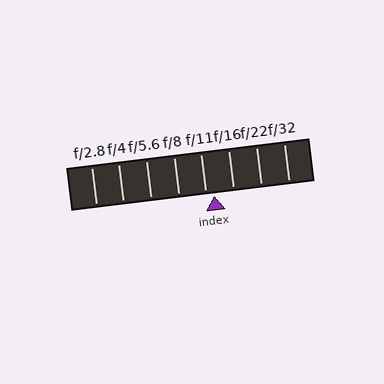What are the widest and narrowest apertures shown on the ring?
The widest aperture shown is f/2.8 and the narrowest is f/32.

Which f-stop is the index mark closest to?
The index mark is closest to f/11.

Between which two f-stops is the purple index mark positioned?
The index mark is between f/11 and f/16.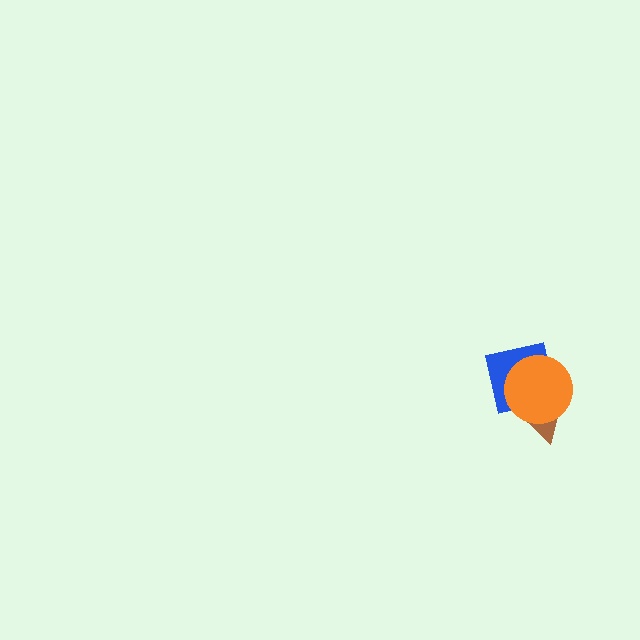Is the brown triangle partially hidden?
Yes, it is partially covered by another shape.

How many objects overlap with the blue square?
2 objects overlap with the blue square.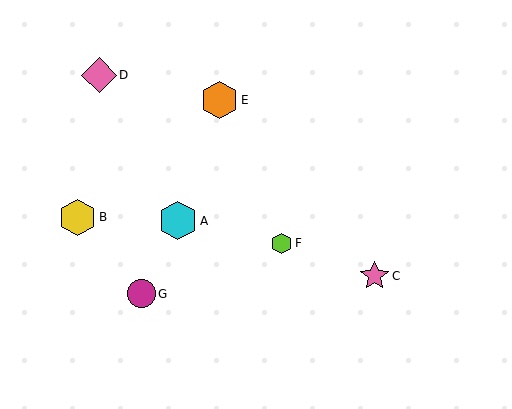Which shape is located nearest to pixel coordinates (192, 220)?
The cyan hexagon (labeled A) at (178, 221) is nearest to that location.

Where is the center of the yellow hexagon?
The center of the yellow hexagon is at (77, 217).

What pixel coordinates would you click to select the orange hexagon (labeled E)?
Click at (219, 100) to select the orange hexagon E.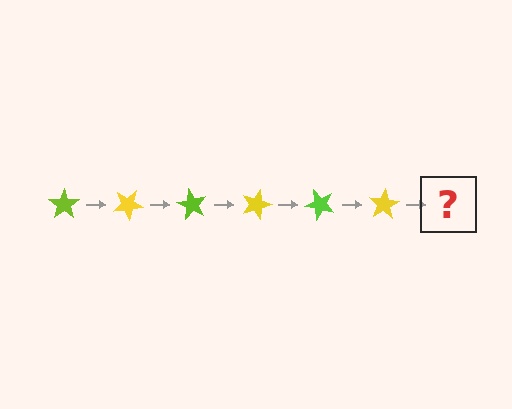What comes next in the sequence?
The next element should be a lime star, rotated 180 degrees from the start.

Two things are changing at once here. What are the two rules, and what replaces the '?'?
The two rules are that it rotates 30 degrees each step and the color cycles through lime and yellow. The '?' should be a lime star, rotated 180 degrees from the start.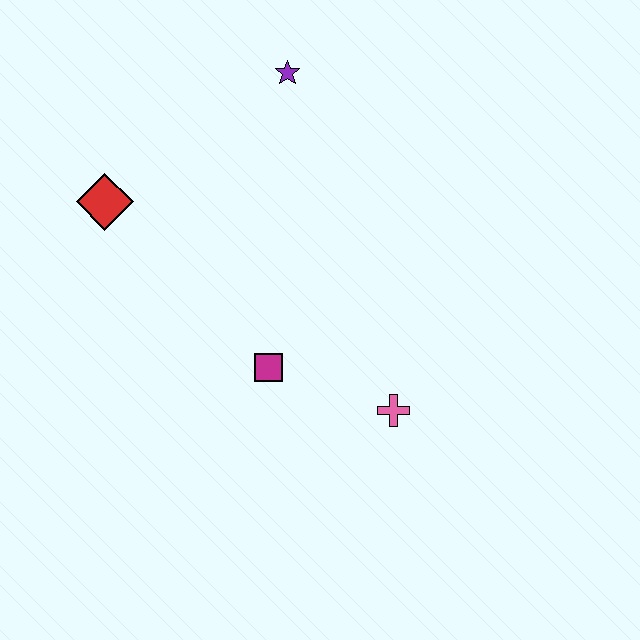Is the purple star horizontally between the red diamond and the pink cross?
Yes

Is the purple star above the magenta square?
Yes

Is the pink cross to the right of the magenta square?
Yes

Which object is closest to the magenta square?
The pink cross is closest to the magenta square.